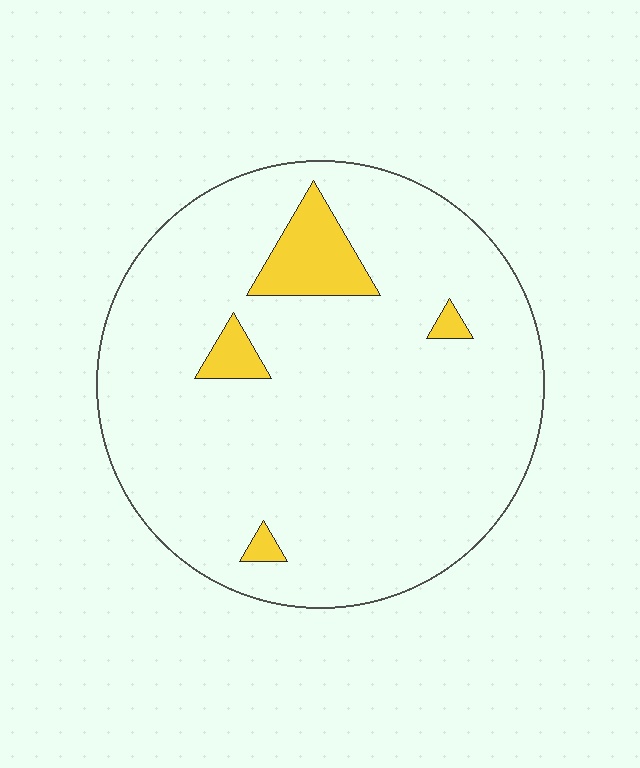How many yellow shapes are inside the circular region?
4.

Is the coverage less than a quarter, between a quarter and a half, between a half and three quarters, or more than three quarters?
Less than a quarter.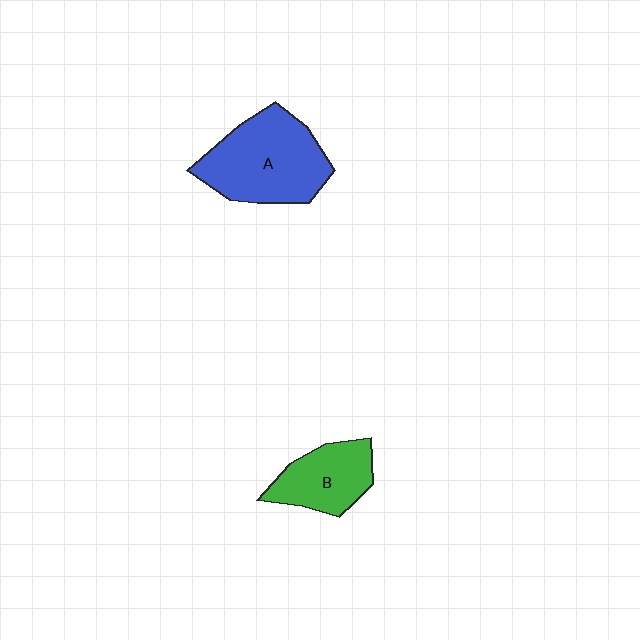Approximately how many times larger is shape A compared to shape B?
Approximately 1.6 times.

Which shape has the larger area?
Shape A (blue).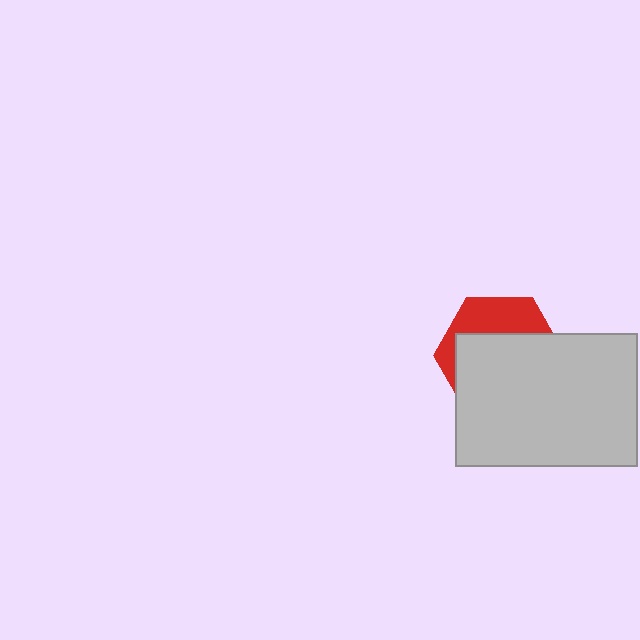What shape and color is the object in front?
The object in front is a light gray rectangle.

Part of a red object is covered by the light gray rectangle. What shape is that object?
It is a hexagon.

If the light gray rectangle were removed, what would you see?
You would see the complete red hexagon.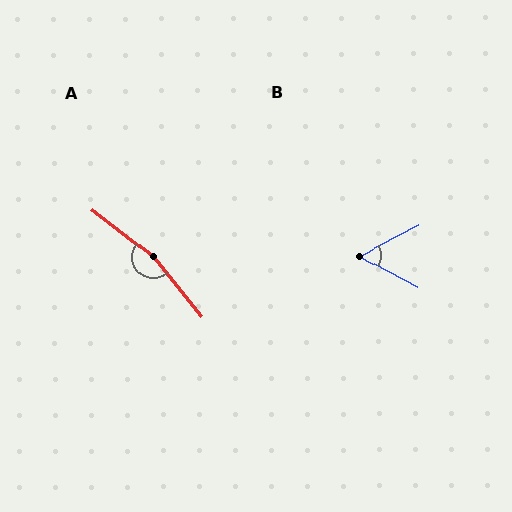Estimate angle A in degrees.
Approximately 167 degrees.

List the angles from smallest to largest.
B (55°), A (167°).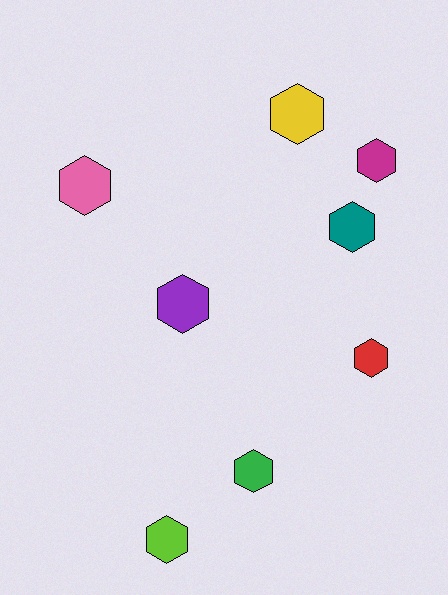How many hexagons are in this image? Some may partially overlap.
There are 8 hexagons.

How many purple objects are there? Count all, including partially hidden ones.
There is 1 purple object.